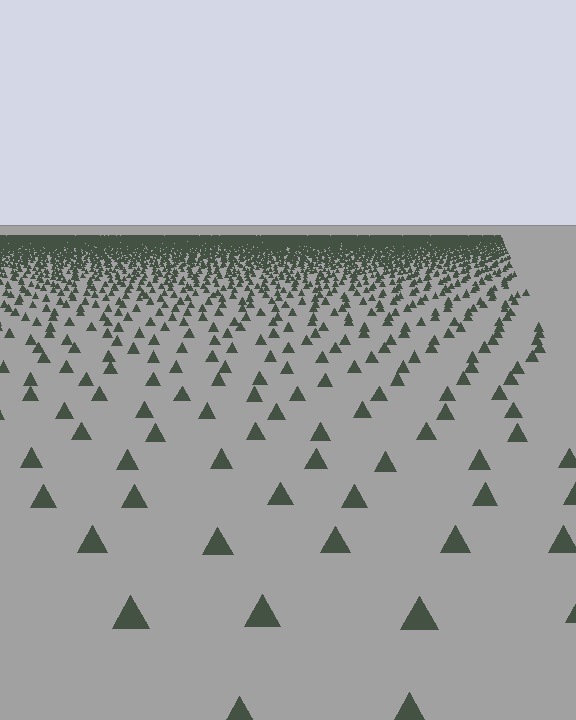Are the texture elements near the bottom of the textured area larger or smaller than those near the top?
Larger. Near the bottom, elements are closer to the viewer and appear at a bigger on-screen size.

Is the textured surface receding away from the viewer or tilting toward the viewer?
The surface is receding away from the viewer. Texture elements get smaller and denser toward the top.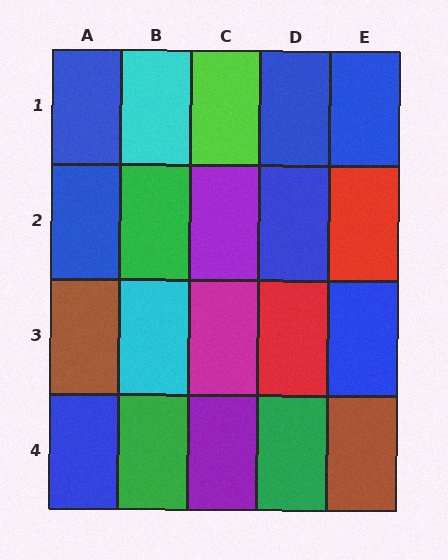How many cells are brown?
2 cells are brown.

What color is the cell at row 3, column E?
Blue.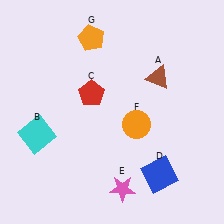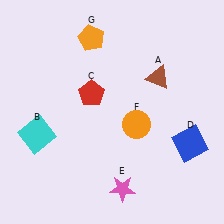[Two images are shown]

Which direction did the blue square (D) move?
The blue square (D) moved up.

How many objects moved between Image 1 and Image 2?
1 object moved between the two images.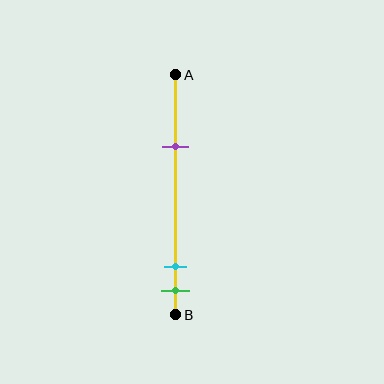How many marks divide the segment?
There are 3 marks dividing the segment.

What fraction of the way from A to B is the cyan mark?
The cyan mark is approximately 80% (0.8) of the way from A to B.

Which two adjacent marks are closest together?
The cyan and green marks are the closest adjacent pair.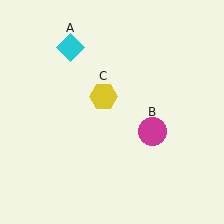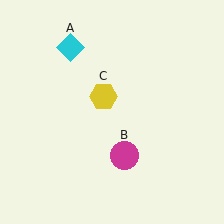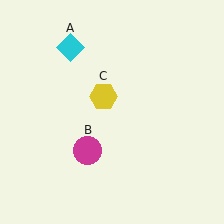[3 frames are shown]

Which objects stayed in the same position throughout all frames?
Cyan diamond (object A) and yellow hexagon (object C) remained stationary.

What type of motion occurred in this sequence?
The magenta circle (object B) rotated clockwise around the center of the scene.